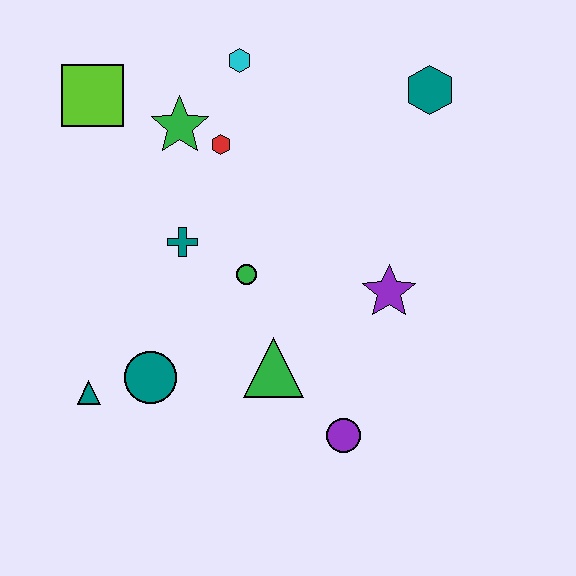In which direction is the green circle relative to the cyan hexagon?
The green circle is below the cyan hexagon.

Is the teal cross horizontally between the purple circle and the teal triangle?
Yes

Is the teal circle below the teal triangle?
No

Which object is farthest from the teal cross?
The teal hexagon is farthest from the teal cross.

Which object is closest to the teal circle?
The teal triangle is closest to the teal circle.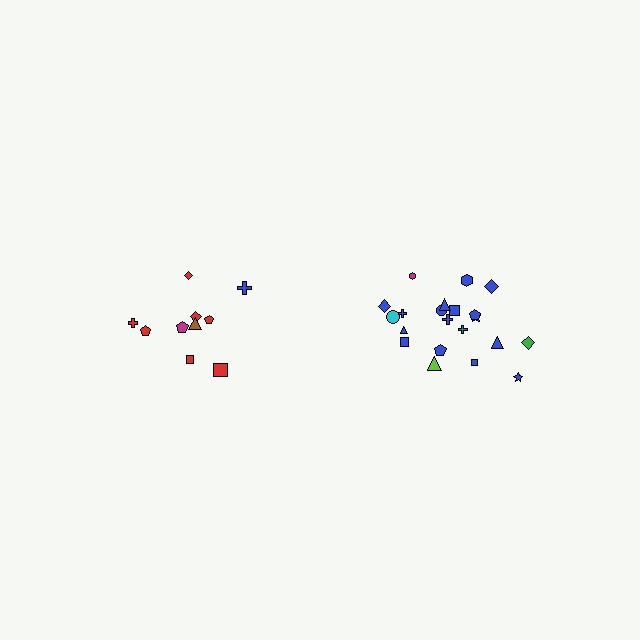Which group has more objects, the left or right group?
The right group.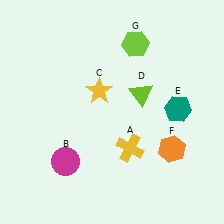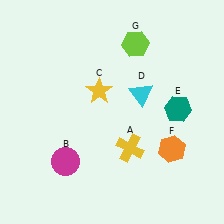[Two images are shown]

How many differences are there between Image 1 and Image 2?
There is 1 difference between the two images.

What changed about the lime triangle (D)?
In Image 1, D is lime. In Image 2, it changed to cyan.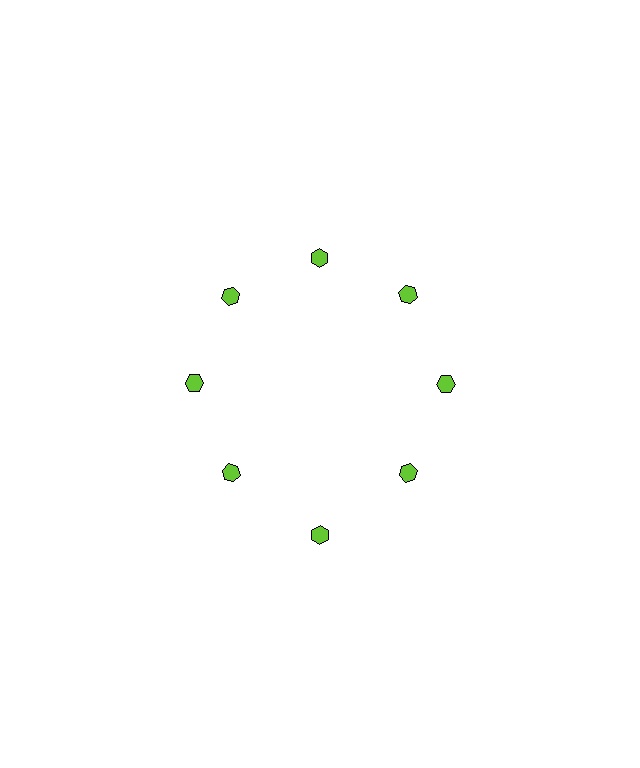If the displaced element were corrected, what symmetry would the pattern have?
It would have 8-fold rotational symmetry — the pattern would map onto itself every 45 degrees.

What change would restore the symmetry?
The symmetry would be restored by moving it inward, back onto the ring so that all 8 hexagons sit at equal angles and equal distance from the center.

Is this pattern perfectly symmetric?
No. The 8 lime hexagons are arranged in a ring, but one element near the 6 o'clock position is pushed outward from the center, breaking the 8-fold rotational symmetry.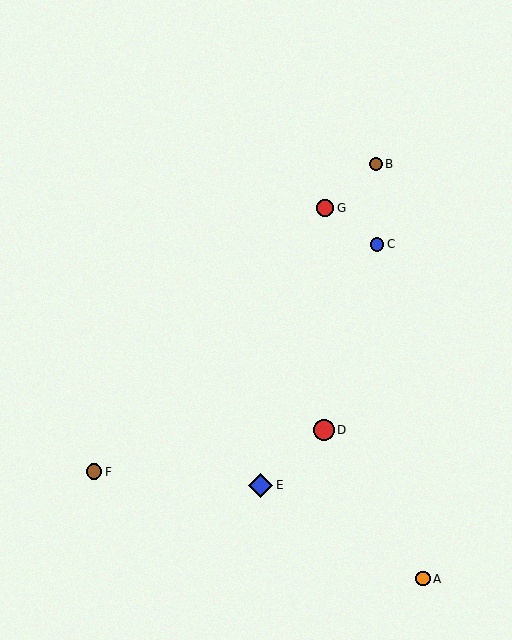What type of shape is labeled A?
Shape A is an orange circle.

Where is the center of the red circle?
The center of the red circle is at (325, 208).